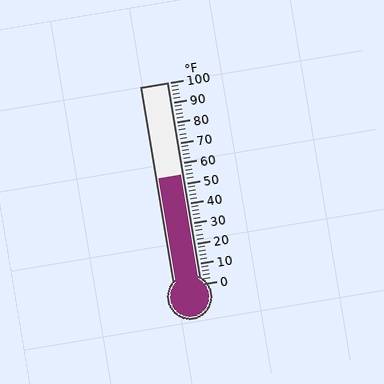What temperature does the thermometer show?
The thermometer shows approximately 54°F.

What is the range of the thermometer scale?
The thermometer scale ranges from 0°F to 100°F.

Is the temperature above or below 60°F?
The temperature is below 60°F.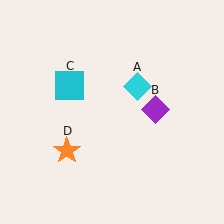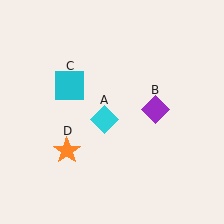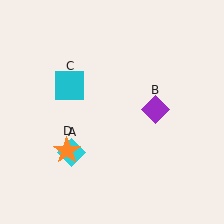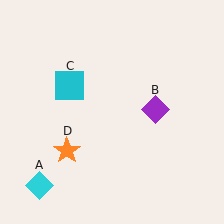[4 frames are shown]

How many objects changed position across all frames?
1 object changed position: cyan diamond (object A).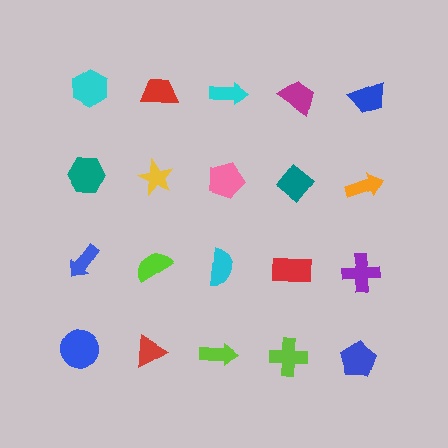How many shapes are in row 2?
5 shapes.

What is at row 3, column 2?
A lime semicircle.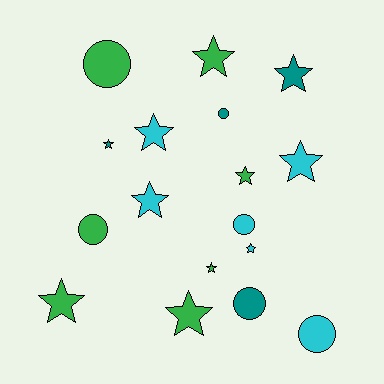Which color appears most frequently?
Green, with 7 objects.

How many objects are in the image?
There are 17 objects.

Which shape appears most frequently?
Star, with 11 objects.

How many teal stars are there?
There are 2 teal stars.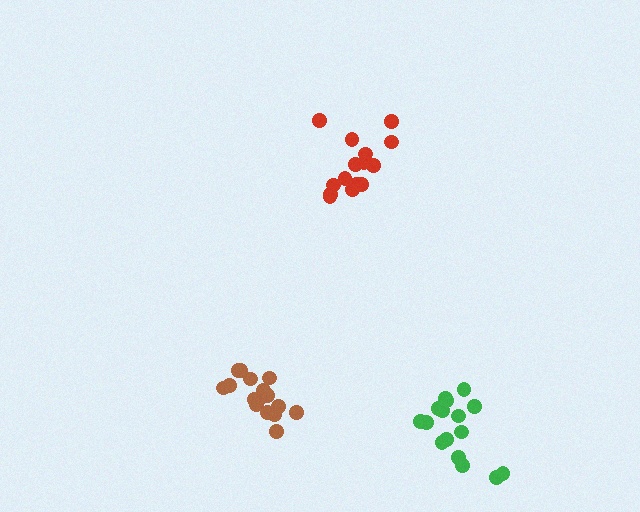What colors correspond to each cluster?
The clusters are colored: red, green, brown.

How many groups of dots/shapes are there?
There are 3 groups.